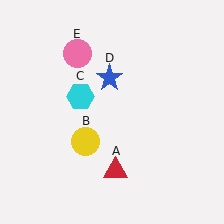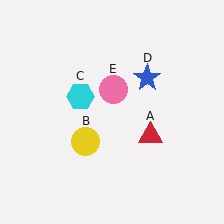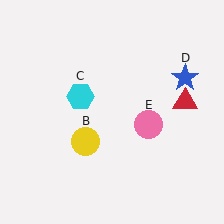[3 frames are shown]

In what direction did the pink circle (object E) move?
The pink circle (object E) moved down and to the right.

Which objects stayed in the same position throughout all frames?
Yellow circle (object B) and cyan hexagon (object C) remained stationary.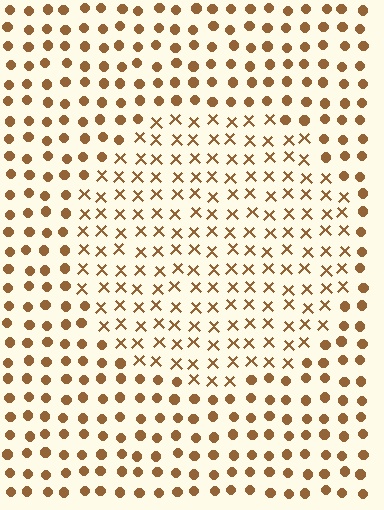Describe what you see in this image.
The image is filled with small brown elements arranged in a uniform grid. A circle-shaped region contains X marks, while the surrounding area contains circles. The boundary is defined purely by the change in element shape.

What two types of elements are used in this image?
The image uses X marks inside the circle region and circles outside it.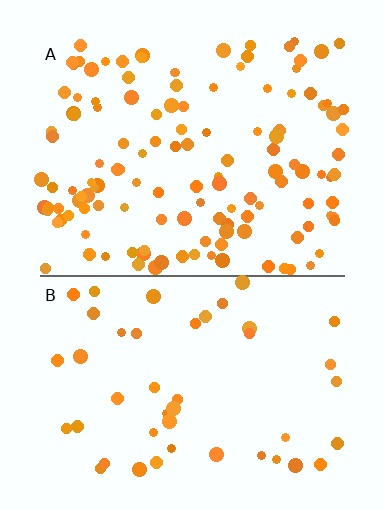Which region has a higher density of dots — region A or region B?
A (the top).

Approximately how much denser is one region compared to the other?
Approximately 2.8× — region A over region B.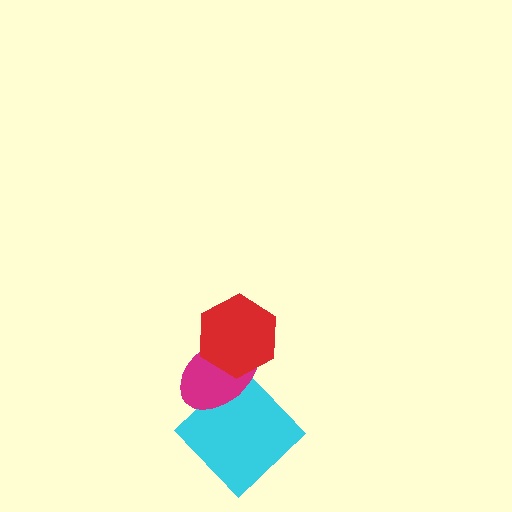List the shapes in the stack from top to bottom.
From top to bottom: the red hexagon, the magenta ellipse, the cyan diamond.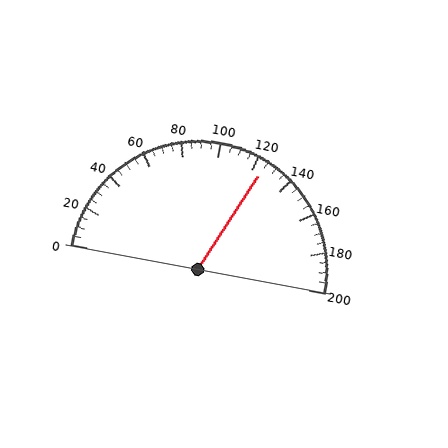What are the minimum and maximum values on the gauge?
The gauge ranges from 0 to 200.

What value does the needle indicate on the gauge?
The needle indicates approximately 125.